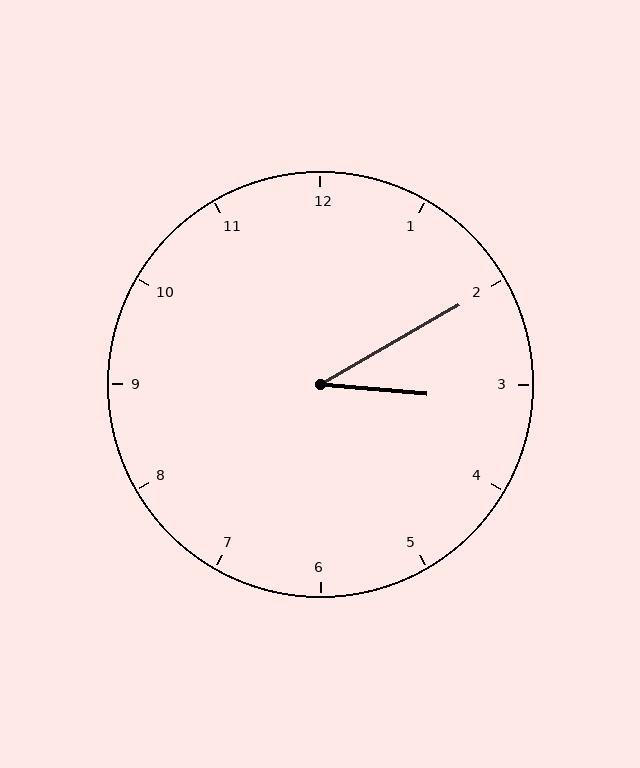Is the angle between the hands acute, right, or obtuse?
It is acute.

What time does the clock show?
3:10.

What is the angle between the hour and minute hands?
Approximately 35 degrees.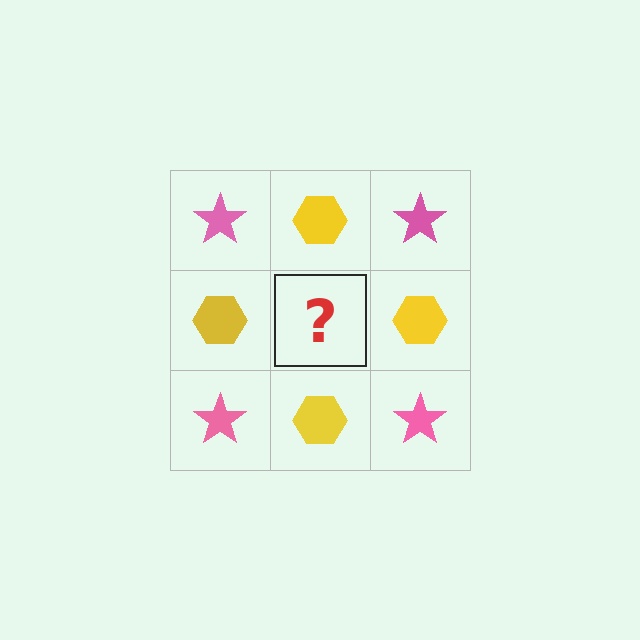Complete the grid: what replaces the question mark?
The question mark should be replaced with a pink star.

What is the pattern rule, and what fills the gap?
The rule is that it alternates pink star and yellow hexagon in a checkerboard pattern. The gap should be filled with a pink star.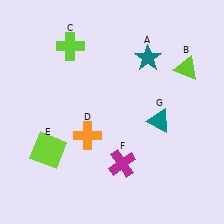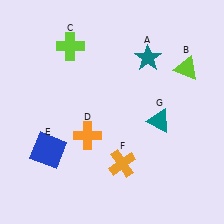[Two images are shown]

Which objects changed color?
E changed from lime to blue. F changed from magenta to orange.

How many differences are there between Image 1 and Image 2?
There are 2 differences between the two images.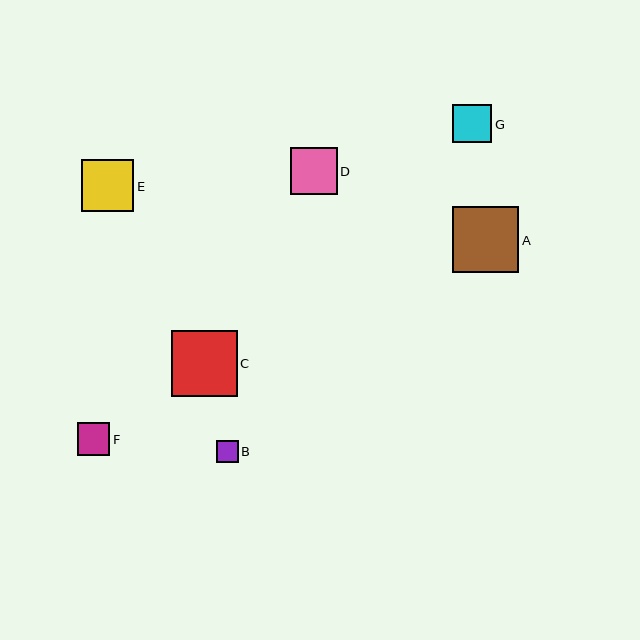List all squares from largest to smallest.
From largest to smallest: A, C, E, D, G, F, B.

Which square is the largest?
Square A is the largest with a size of approximately 66 pixels.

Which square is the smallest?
Square B is the smallest with a size of approximately 22 pixels.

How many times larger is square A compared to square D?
Square A is approximately 1.4 times the size of square D.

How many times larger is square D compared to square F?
Square D is approximately 1.4 times the size of square F.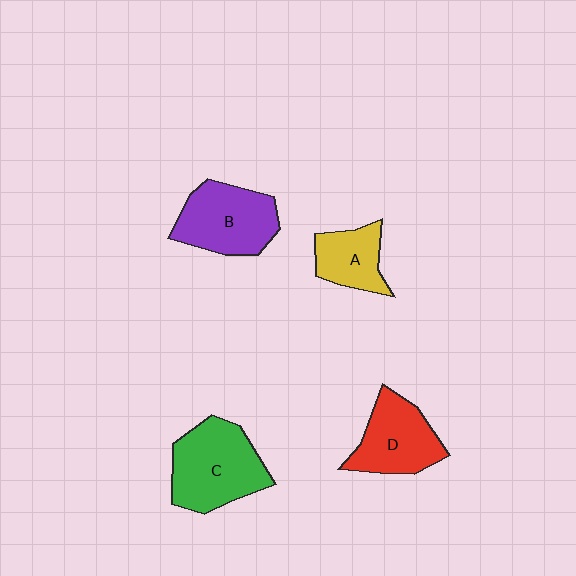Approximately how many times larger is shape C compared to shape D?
Approximately 1.3 times.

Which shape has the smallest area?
Shape A (yellow).